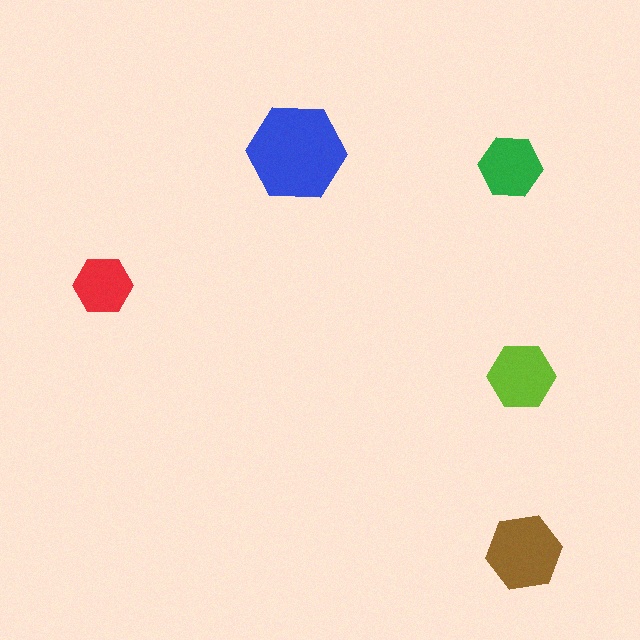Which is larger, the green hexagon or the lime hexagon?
The lime one.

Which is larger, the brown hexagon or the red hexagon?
The brown one.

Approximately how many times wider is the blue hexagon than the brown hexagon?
About 1.5 times wider.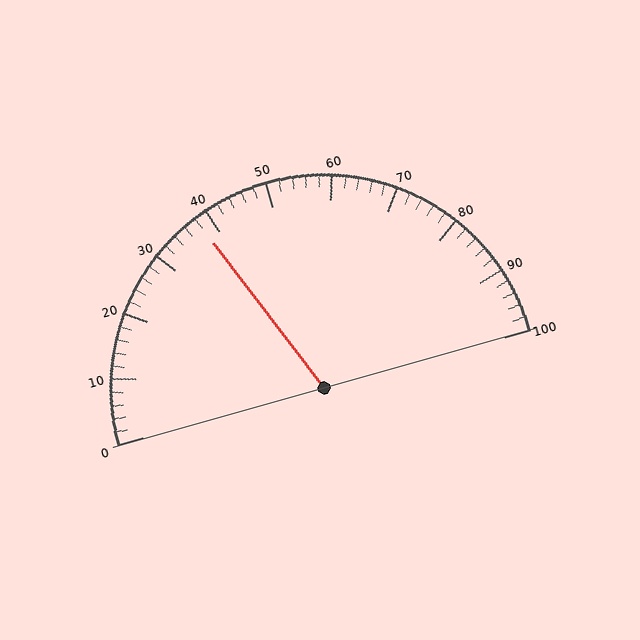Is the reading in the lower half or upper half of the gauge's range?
The reading is in the lower half of the range (0 to 100).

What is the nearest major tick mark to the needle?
The nearest major tick mark is 40.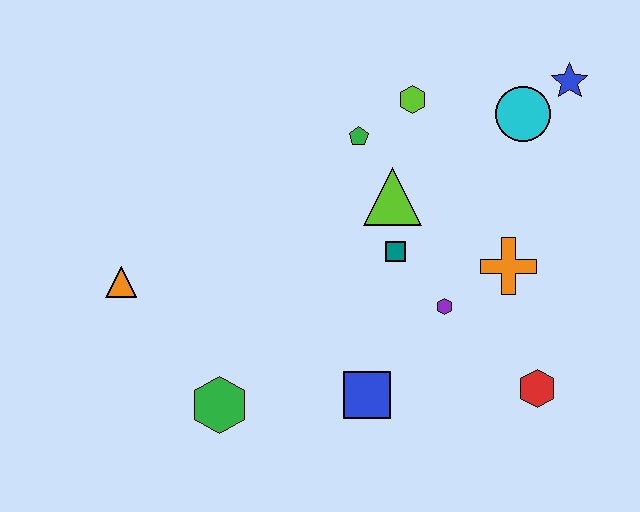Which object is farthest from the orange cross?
The orange triangle is farthest from the orange cross.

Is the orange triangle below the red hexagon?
No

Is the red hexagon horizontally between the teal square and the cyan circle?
No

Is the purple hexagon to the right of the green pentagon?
Yes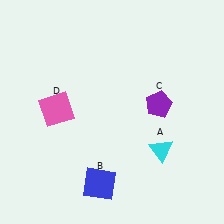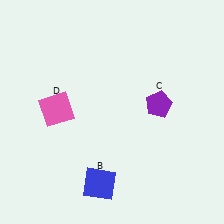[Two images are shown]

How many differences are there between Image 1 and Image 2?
There is 1 difference between the two images.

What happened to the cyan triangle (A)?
The cyan triangle (A) was removed in Image 2. It was in the bottom-right area of Image 1.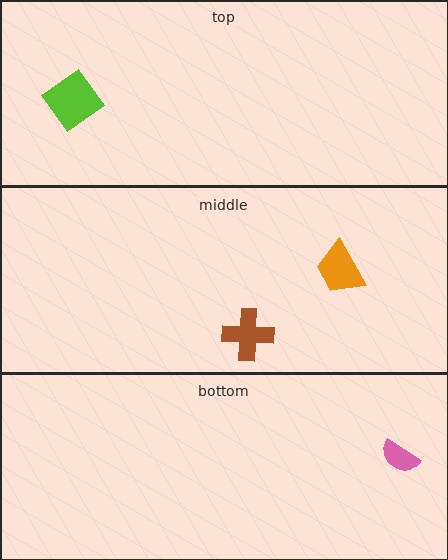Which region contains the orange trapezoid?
The middle region.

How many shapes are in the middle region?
2.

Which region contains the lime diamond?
The top region.